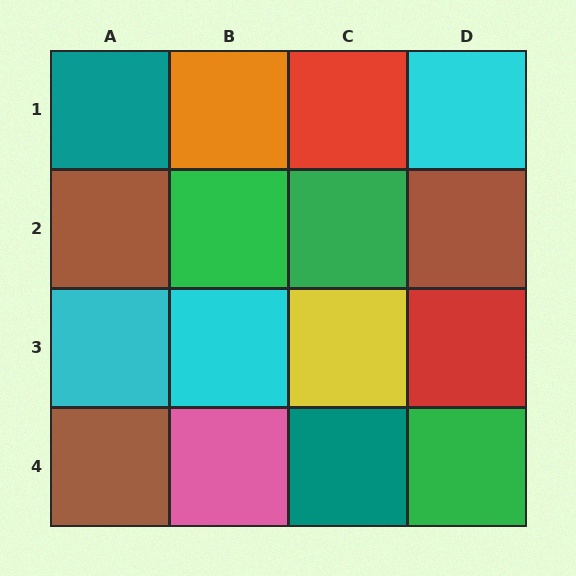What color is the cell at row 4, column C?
Teal.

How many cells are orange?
1 cell is orange.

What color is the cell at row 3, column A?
Cyan.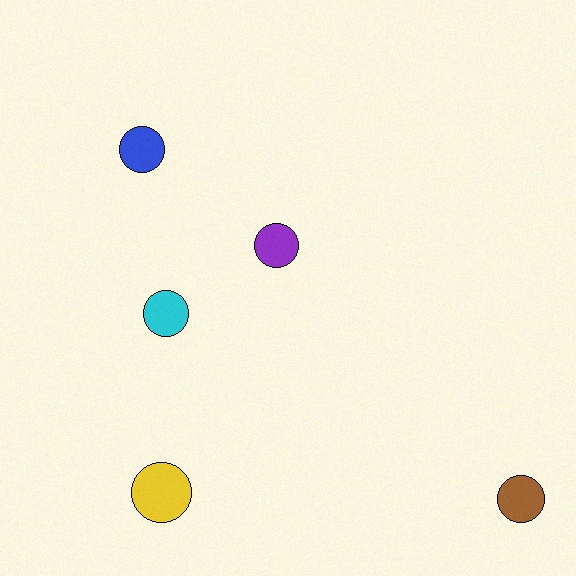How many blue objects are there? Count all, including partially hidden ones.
There is 1 blue object.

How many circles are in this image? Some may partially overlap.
There are 5 circles.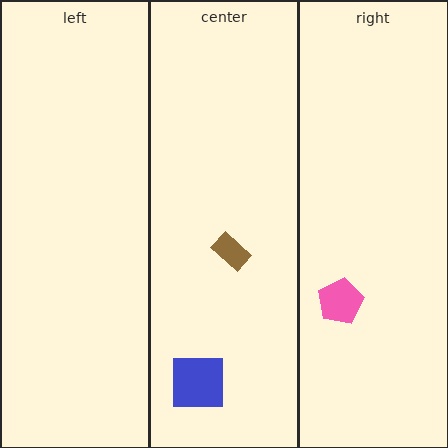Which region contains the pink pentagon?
The right region.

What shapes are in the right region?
The pink pentagon.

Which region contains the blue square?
The center region.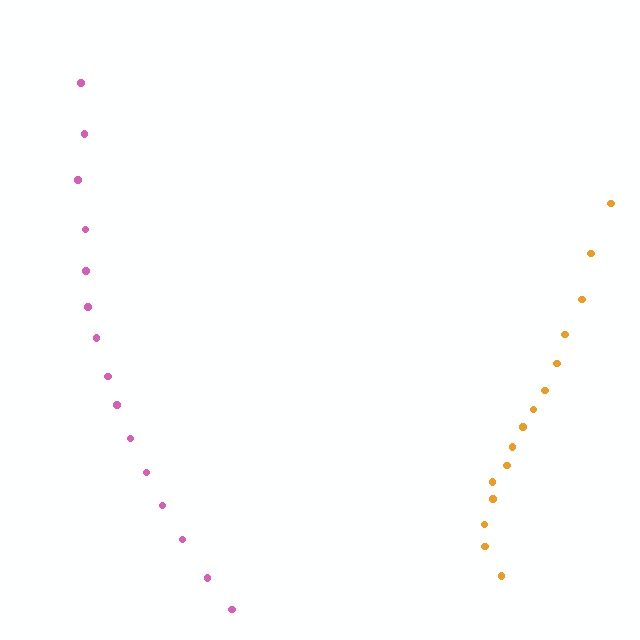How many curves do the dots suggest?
There are 2 distinct paths.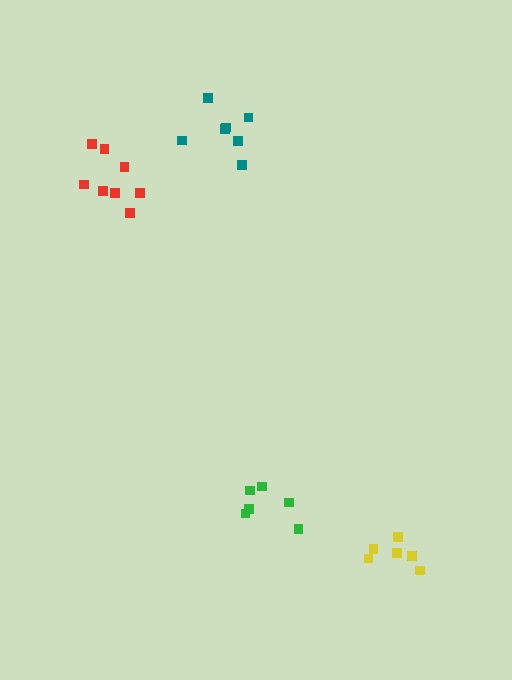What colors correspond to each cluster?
The clusters are colored: green, yellow, teal, red.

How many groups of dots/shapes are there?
There are 4 groups.